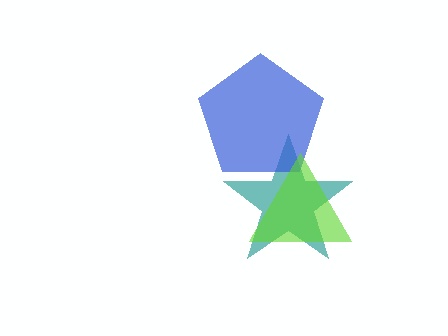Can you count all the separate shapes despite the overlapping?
Yes, there are 3 separate shapes.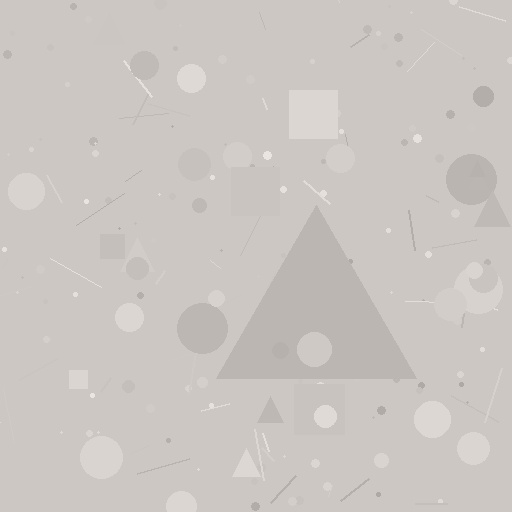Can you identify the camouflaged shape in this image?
The camouflaged shape is a triangle.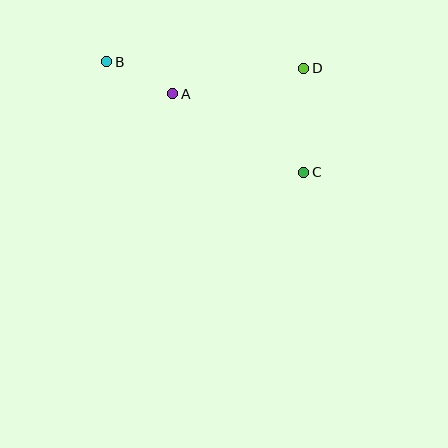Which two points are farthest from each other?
Points B and C are farthest from each other.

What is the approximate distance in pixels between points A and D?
The distance between A and D is approximately 133 pixels.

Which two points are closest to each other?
Points A and B are closest to each other.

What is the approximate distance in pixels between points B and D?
The distance between B and D is approximately 197 pixels.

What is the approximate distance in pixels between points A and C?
The distance between A and C is approximately 153 pixels.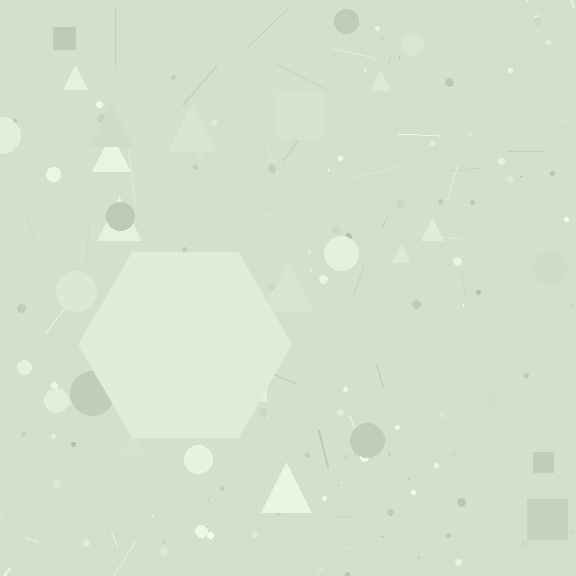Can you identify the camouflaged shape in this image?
The camouflaged shape is a hexagon.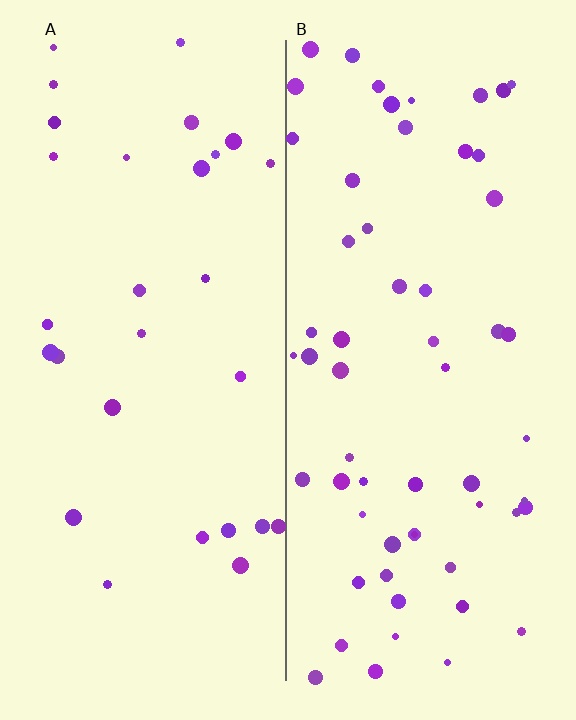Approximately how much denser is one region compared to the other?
Approximately 2.1× — region B over region A.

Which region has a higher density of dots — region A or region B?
B (the right).